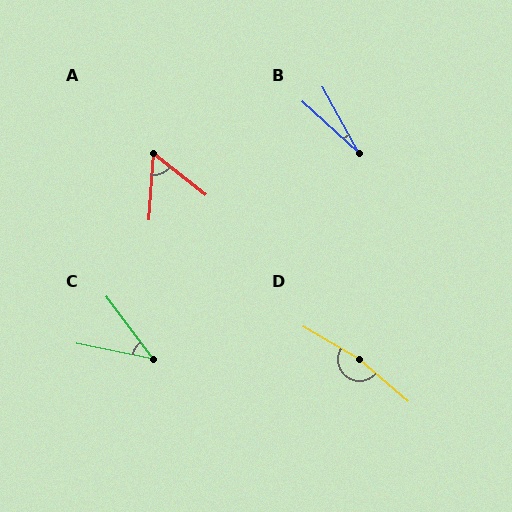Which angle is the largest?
D, at approximately 170 degrees.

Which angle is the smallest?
B, at approximately 19 degrees.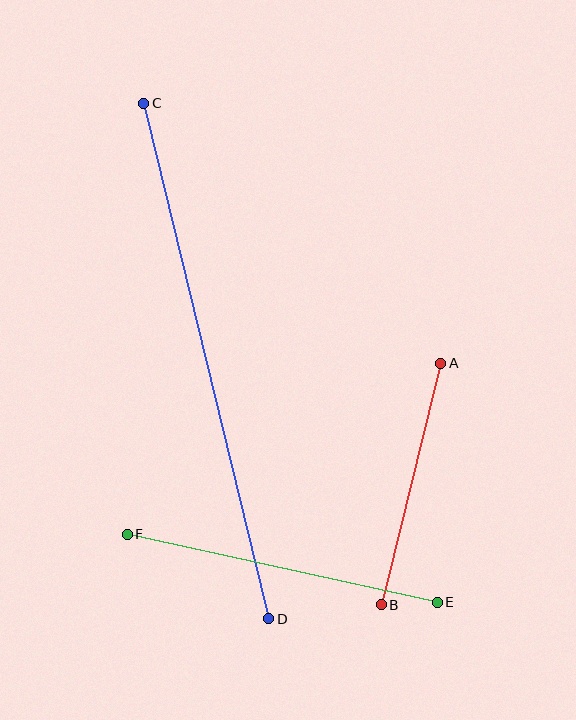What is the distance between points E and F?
The distance is approximately 318 pixels.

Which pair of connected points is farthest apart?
Points C and D are farthest apart.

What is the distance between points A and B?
The distance is approximately 249 pixels.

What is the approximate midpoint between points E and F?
The midpoint is at approximately (282, 568) pixels.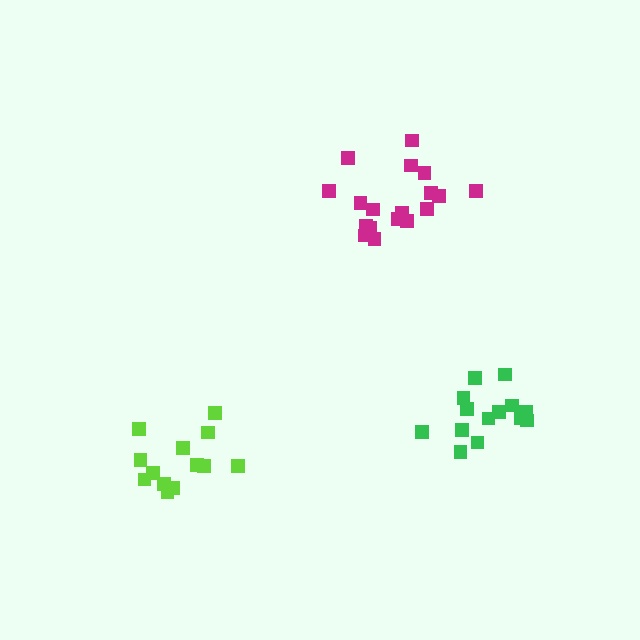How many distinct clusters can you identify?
There are 3 distinct clusters.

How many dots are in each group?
Group 1: 18 dots, Group 2: 15 dots, Group 3: 13 dots (46 total).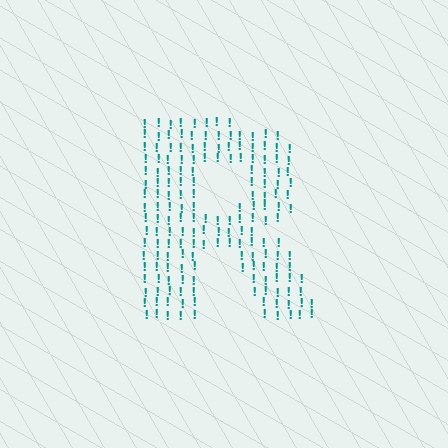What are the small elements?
The small elements are exclamation marks.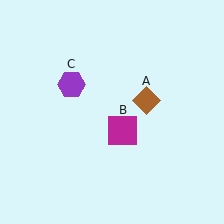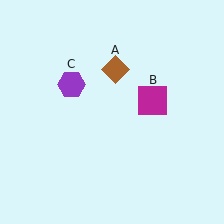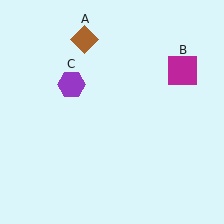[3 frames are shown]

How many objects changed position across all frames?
2 objects changed position: brown diamond (object A), magenta square (object B).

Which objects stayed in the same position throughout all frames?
Purple hexagon (object C) remained stationary.